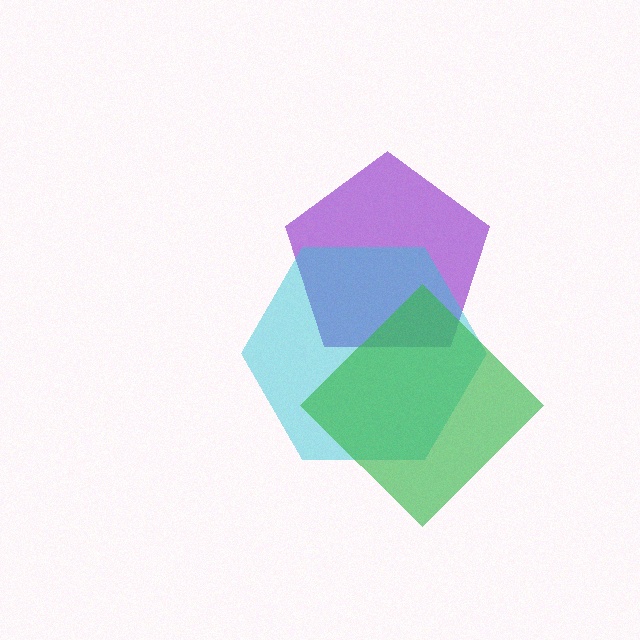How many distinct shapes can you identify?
There are 3 distinct shapes: a purple pentagon, a cyan hexagon, a green diamond.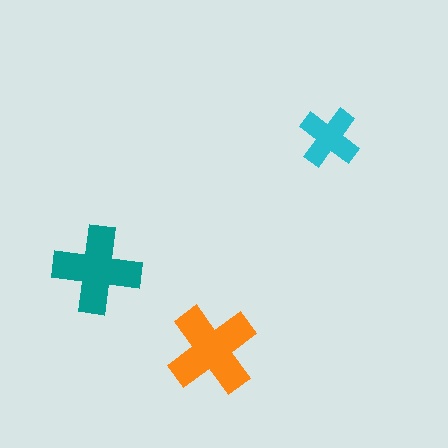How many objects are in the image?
There are 3 objects in the image.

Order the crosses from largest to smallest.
the orange one, the teal one, the cyan one.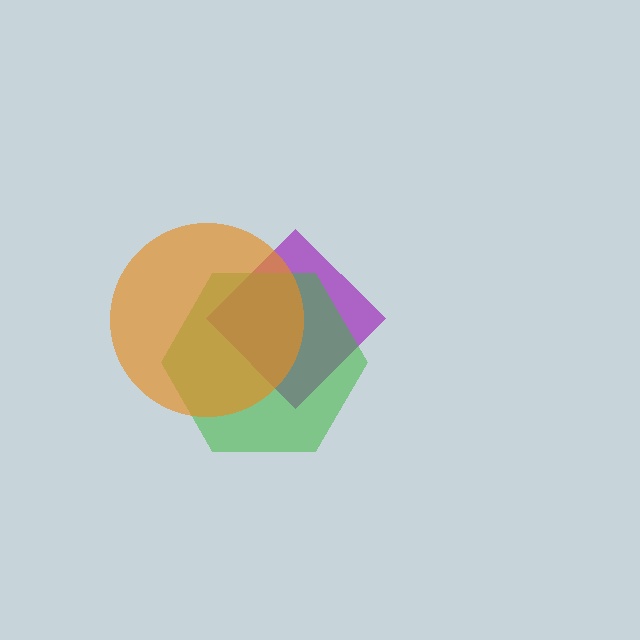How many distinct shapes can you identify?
There are 3 distinct shapes: a purple diamond, a green hexagon, an orange circle.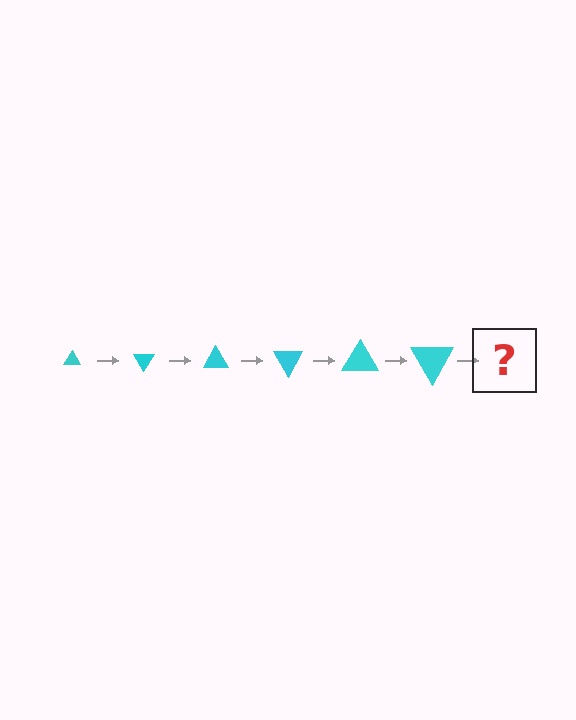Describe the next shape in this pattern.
It should be a triangle, larger than the previous one and rotated 360 degrees from the start.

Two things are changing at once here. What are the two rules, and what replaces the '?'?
The two rules are that the triangle grows larger each step and it rotates 60 degrees each step. The '?' should be a triangle, larger than the previous one and rotated 360 degrees from the start.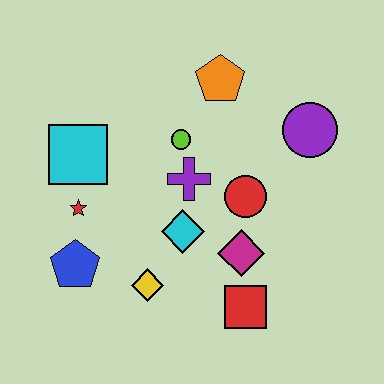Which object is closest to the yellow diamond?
The cyan diamond is closest to the yellow diamond.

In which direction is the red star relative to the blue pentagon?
The red star is above the blue pentagon.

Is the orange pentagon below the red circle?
No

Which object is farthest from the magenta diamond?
The cyan square is farthest from the magenta diamond.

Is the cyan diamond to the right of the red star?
Yes